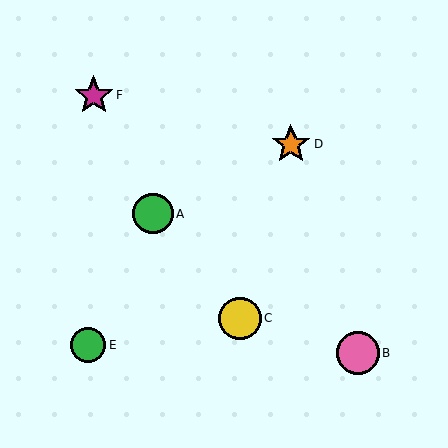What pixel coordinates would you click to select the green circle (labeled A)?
Click at (153, 214) to select the green circle A.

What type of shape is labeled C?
Shape C is a yellow circle.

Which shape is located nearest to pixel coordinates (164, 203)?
The green circle (labeled A) at (153, 214) is nearest to that location.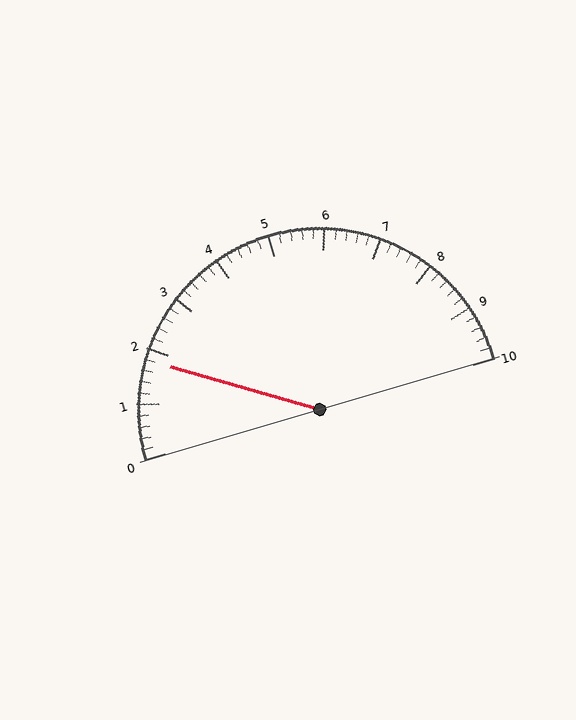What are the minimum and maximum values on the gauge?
The gauge ranges from 0 to 10.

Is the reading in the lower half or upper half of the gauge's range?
The reading is in the lower half of the range (0 to 10).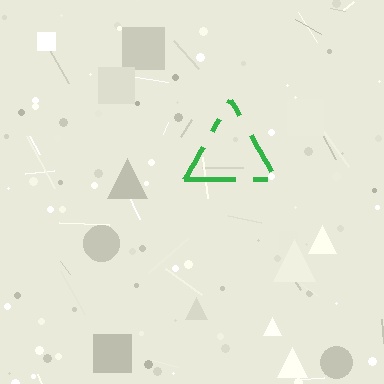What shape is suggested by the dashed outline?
The dashed outline suggests a triangle.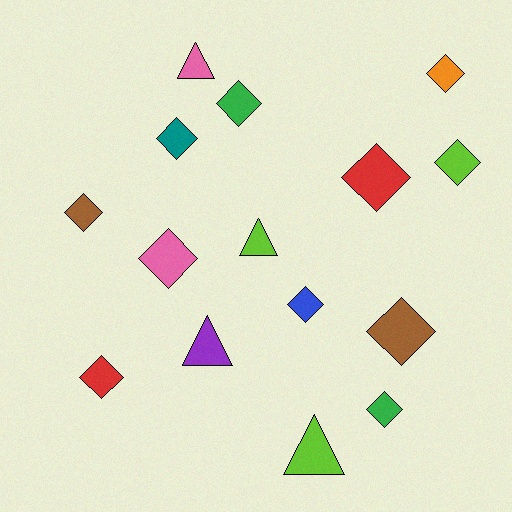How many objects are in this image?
There are 15 objects.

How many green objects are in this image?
There are 2 green objects.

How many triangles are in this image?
There are 4 triangles.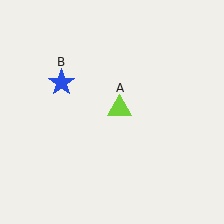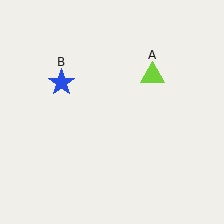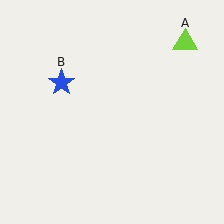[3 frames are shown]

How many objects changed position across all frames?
1 object changed position: lime triangle (object A).